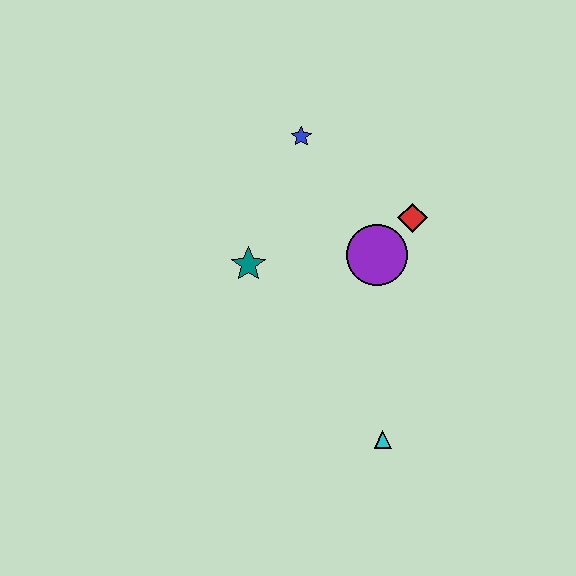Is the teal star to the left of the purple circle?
Yes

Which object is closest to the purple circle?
The red diamond is closest to the purple circle.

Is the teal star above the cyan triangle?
Yes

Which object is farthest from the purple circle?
The cyan triangle is farthest from the purple circle.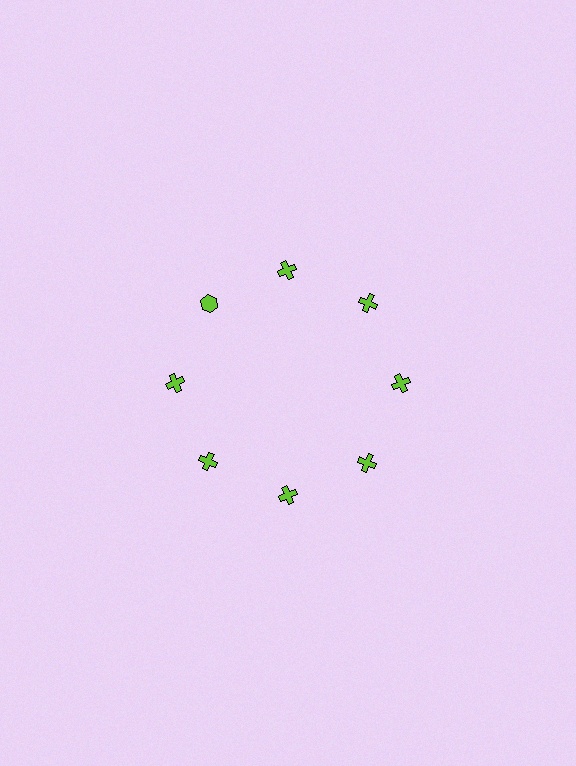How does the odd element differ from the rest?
It has a different shape: hexagon instead of cross.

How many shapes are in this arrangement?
There are 8 shapes arranged in a ring pattern.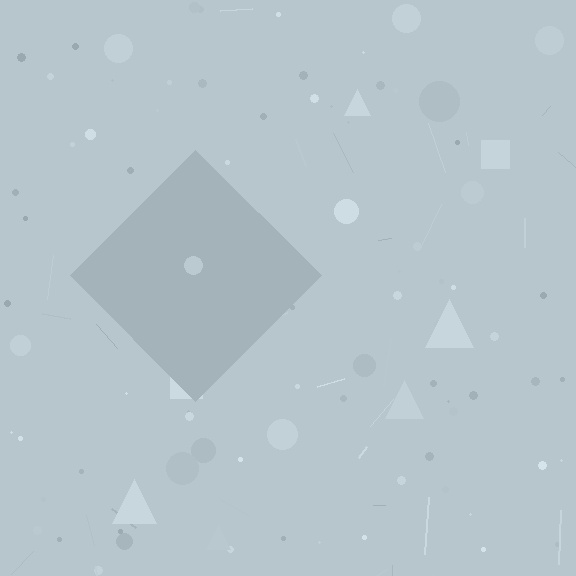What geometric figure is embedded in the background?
A diamond is embedded in the background.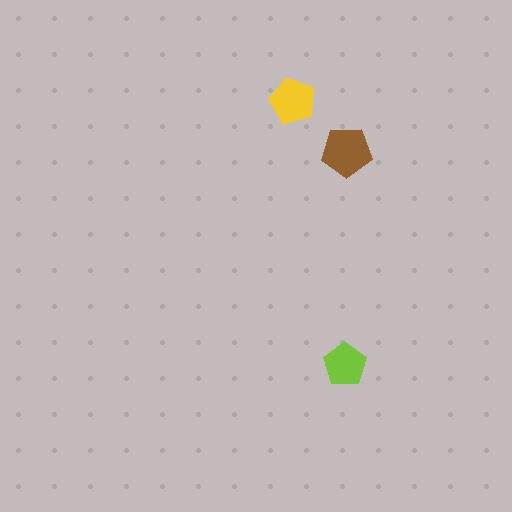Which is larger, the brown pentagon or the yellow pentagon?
The brown one.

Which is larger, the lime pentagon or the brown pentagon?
The brown one.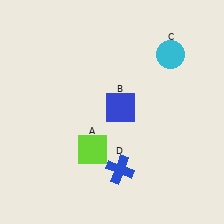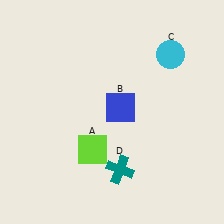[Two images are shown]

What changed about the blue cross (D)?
In Image 1, D is blue. In Image 2, it changed to teal.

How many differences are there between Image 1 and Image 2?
There is 1 difference between the two images.